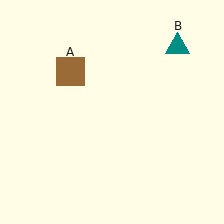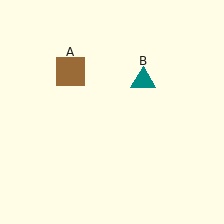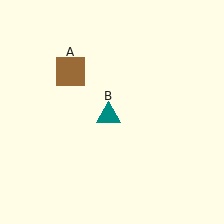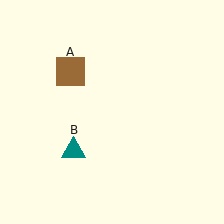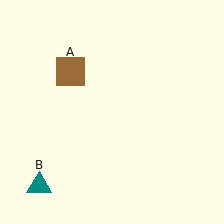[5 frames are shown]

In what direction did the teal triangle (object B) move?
The teal triangle (object B) moved down and to the left.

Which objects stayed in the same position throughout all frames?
Brown square (object A) remained stationary.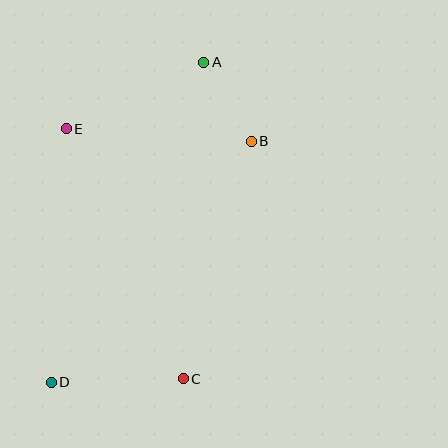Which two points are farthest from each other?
Points A and D are farthest from each other.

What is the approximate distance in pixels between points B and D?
The distance between B and D is approximately 313 pixels.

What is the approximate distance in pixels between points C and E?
The distance between C and E is approximately 276 pixels.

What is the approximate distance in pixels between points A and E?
The distance between A and E is approximately 152 pixels.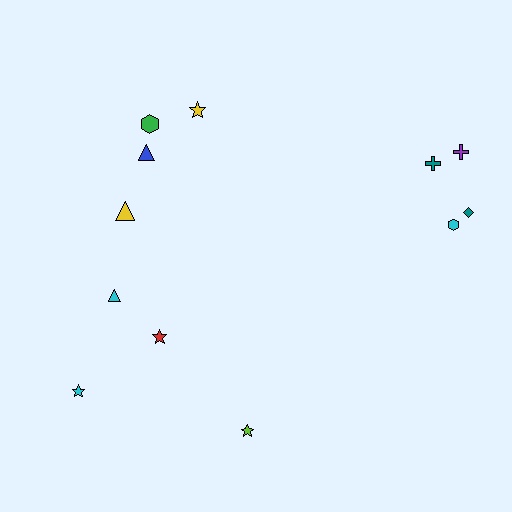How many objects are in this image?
There are 12 objects.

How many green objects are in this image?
There is 1 green object.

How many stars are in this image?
There are 4 stars.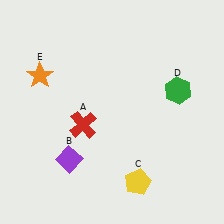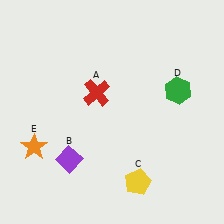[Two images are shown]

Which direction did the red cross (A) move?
The red cross (A) moved up.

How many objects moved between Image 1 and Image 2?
2 objects moved between the two images.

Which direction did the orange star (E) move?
The orange star (E) moved down.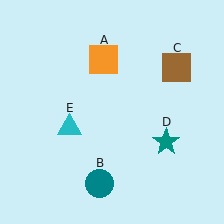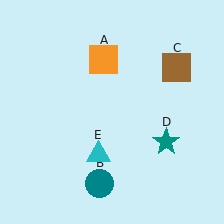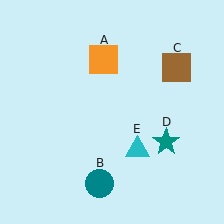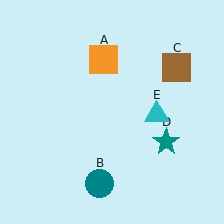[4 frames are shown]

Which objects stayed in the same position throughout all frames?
Orange square (object A) and teal circle (object B) and brown square (object C) and teal star (object D) remained stationary.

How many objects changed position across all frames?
1 object changed position: cyan triangle (object E).